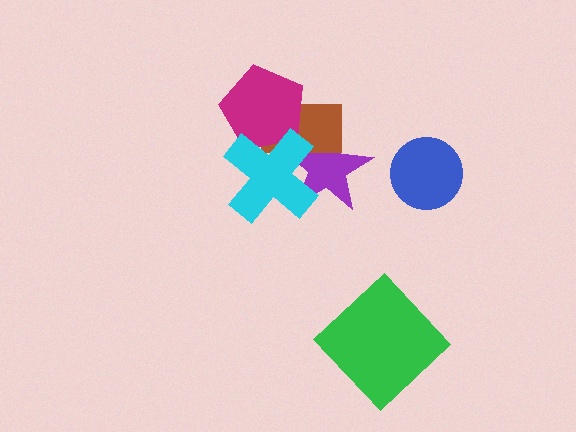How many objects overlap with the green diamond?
0 objects overlap with the green diamond.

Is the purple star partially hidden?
Yes, it is partially covered by another shape.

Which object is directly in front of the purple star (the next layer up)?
The brown rectangle is directly in front of the purple star.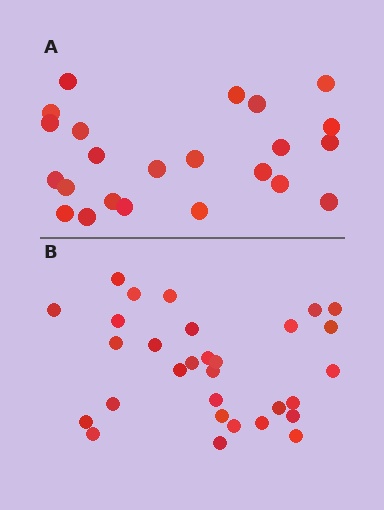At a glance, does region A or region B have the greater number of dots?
Region B (the bottom region) has more dots.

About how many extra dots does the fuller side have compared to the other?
Region B has roughly 8 or so more dots than region A.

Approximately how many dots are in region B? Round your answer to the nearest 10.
About 30 dots.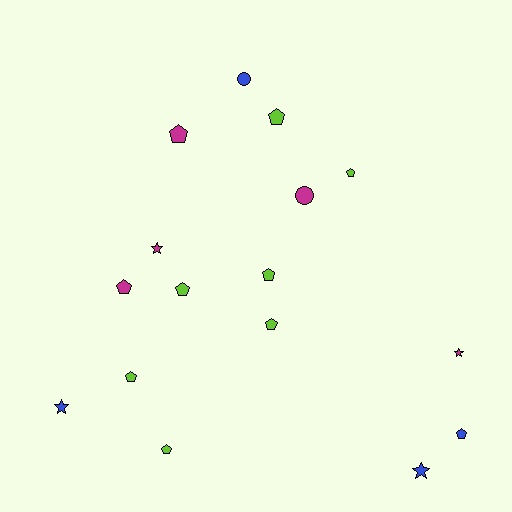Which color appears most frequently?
Lime, with 7 objects.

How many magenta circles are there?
There is 1 magenta circle.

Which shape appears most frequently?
Pentagon, with 10 objects.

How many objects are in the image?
There are 16 objects.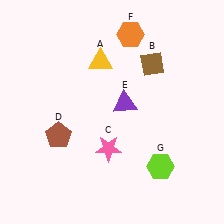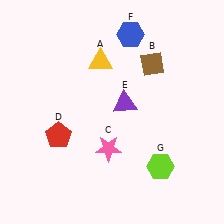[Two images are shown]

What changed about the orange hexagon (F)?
In Image 1, F is orange. In Image 2, it changed to blue.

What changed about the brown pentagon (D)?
In Image 1, D is brown. In Image 2, it changed to red.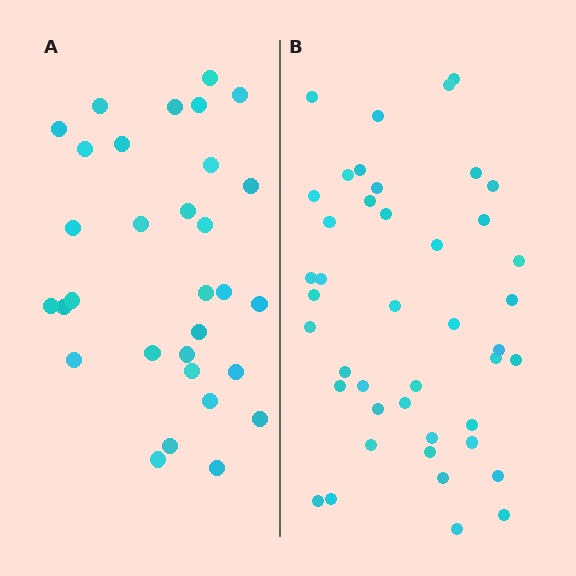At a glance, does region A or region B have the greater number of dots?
Region B (the right region) has more dots.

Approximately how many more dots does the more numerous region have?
Region B has roughly 12 or so more dots than region A.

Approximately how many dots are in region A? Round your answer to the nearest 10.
About 30 dots. (The exact count is 31, which rounds to 30.)